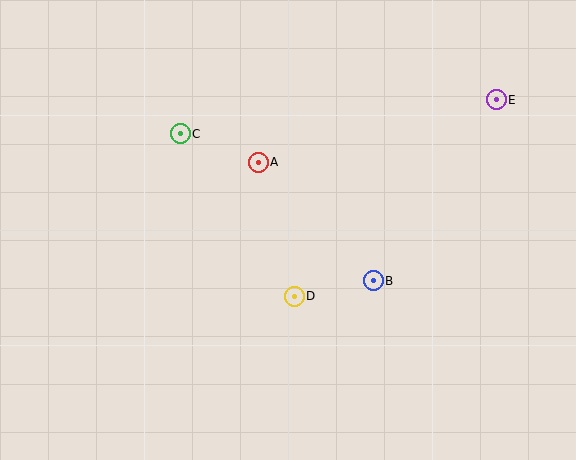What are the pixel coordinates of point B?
Point B is at (373, 281).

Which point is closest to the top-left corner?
Point C is closest to the top-left corner.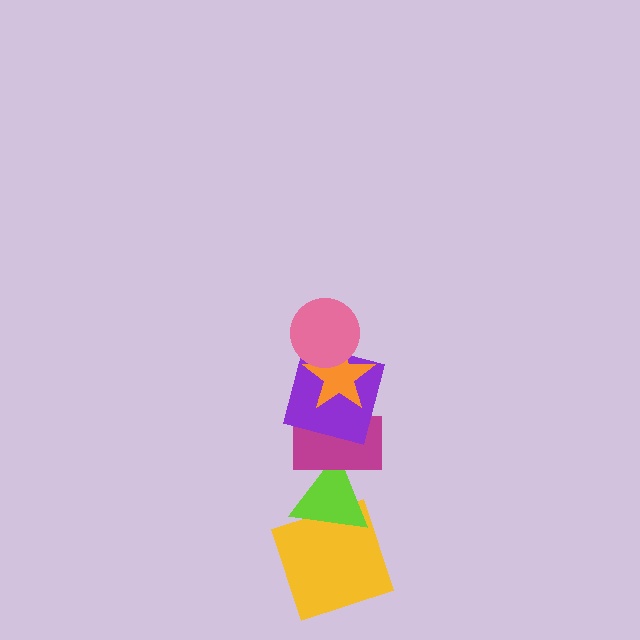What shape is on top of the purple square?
The orange star is on top of the purple square.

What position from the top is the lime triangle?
The lime triangle is 5th from the top.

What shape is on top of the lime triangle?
The magenta rectangle is on top of the lime triangle.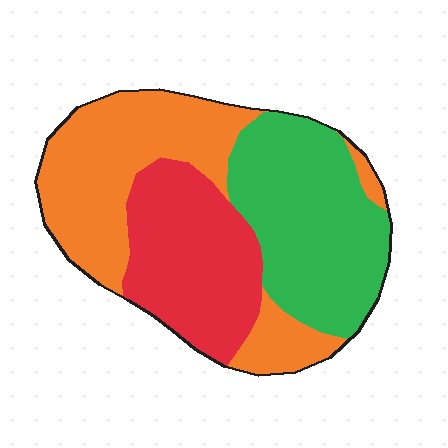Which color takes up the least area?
Red, at roughly 30%.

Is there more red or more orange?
Orange.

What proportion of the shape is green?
Green takes up about one third (1/3) of the shape.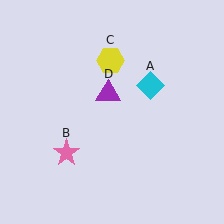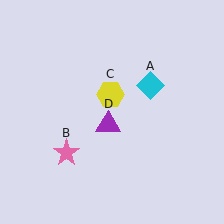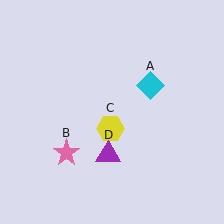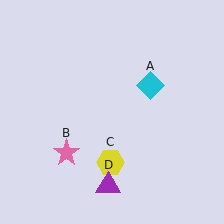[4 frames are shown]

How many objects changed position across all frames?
2 objects changed position: yellow hexagon (object C), purple triangle (object D).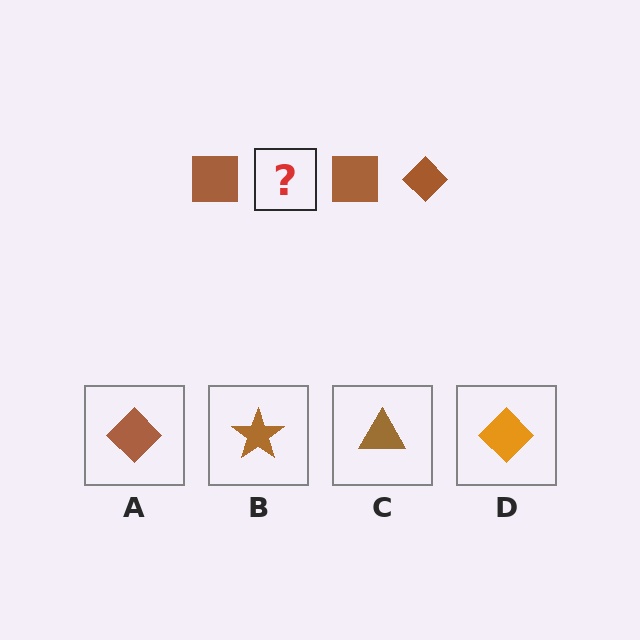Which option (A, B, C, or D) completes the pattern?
A.